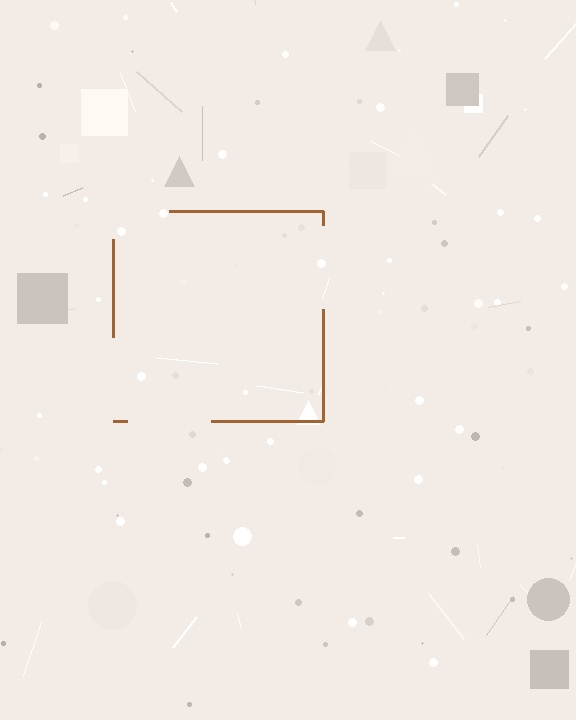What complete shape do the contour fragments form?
The contour fragments form a square.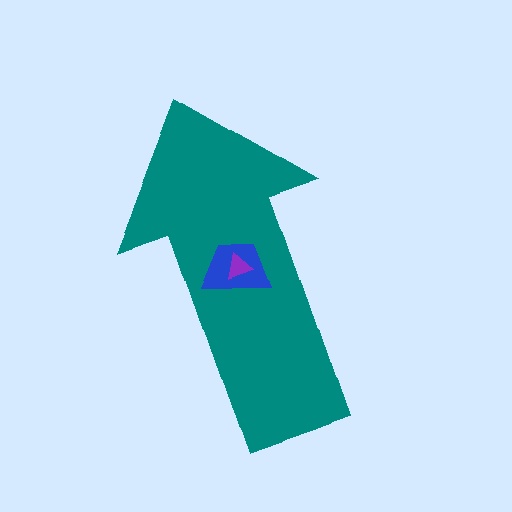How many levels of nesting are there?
3.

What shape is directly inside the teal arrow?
The blue trapezoid.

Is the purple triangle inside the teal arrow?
Yes.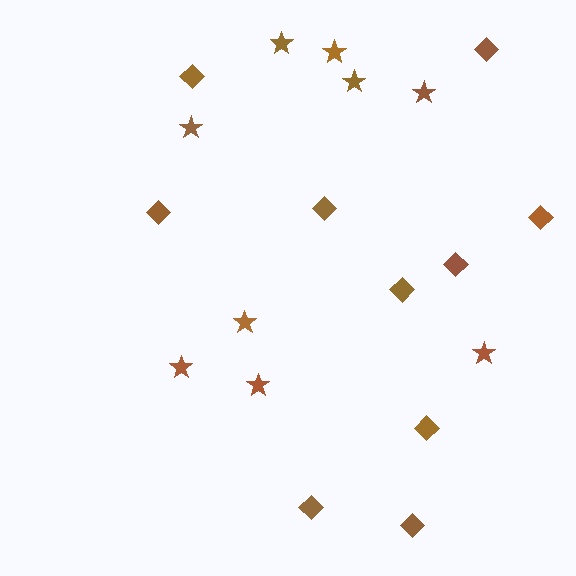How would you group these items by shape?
There are 2 groups: one group of diamonds (10) and one group of stars (9).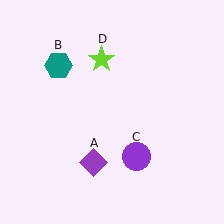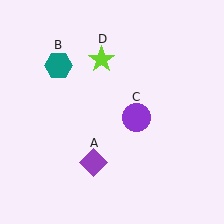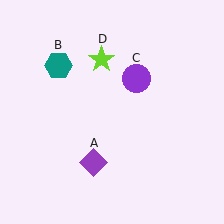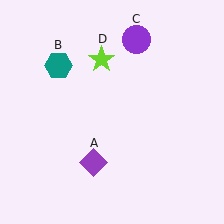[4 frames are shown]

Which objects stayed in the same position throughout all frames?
Purple diamond (object A) and teal hexagon (object B) and lime star (object D) remained stationary.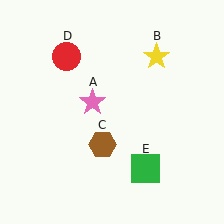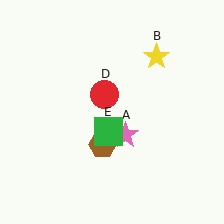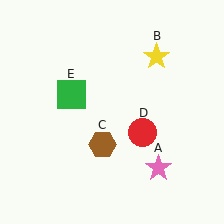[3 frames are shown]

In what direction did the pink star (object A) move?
The pink star (object A) moved down and to the right.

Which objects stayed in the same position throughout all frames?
Yellow star (object B) and brown hexagon (object C) remained stationary.